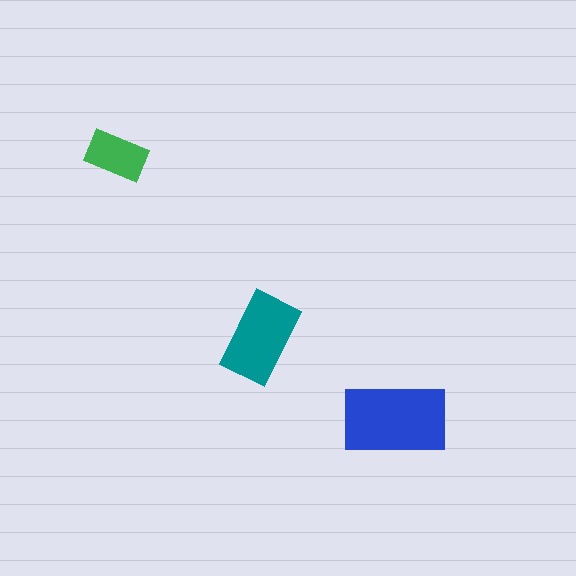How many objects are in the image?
There are 3 objects in the image.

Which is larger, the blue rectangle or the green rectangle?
The blue one.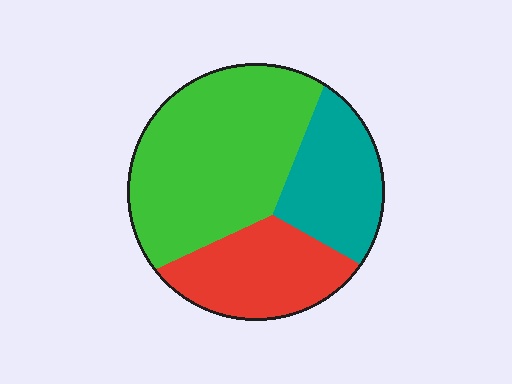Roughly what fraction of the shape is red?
Red covers 25% of the shape.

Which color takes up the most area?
Green, at roughly 50%.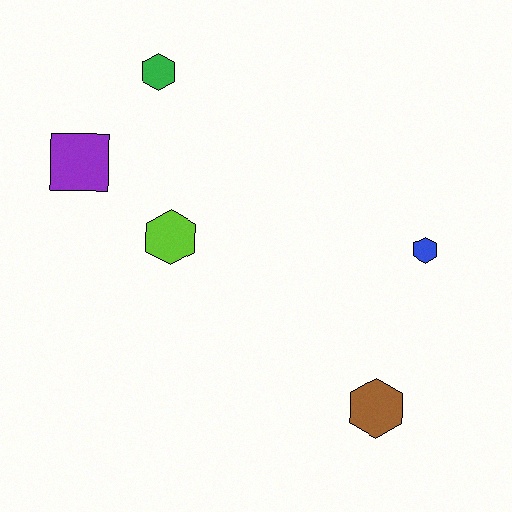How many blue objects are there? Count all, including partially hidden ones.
There is 1 blue object.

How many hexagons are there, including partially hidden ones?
There are 4 hexagons.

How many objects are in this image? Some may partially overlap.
There are 5 objects.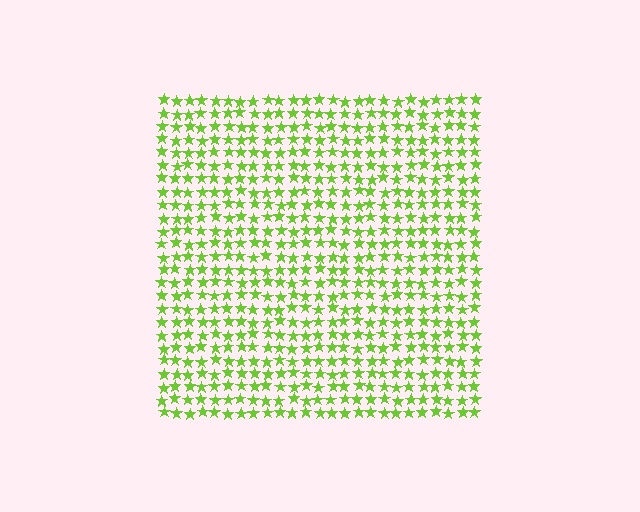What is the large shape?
The large shape is a square.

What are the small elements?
The small elements are stars.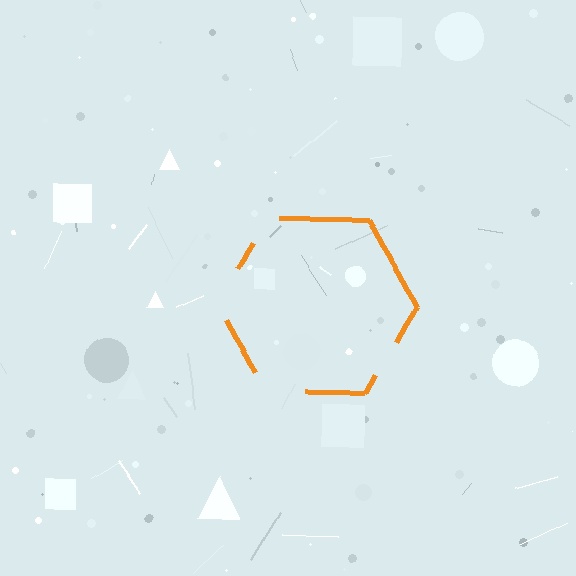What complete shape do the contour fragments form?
The contour fragments form a hexagon.